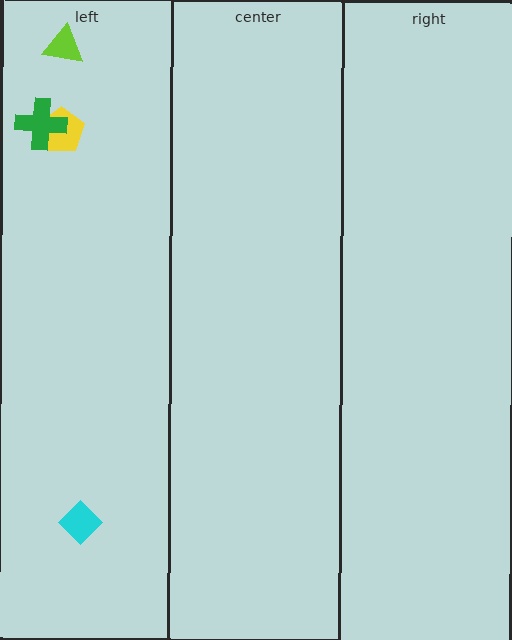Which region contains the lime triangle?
The left region.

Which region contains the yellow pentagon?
The left region.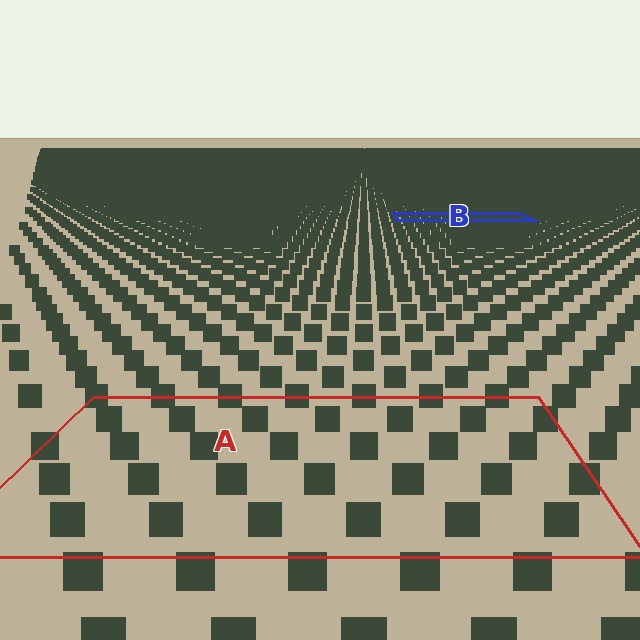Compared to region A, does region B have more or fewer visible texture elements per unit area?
Region B has more texture elements per unit area — they are packed more densely because it is farther away.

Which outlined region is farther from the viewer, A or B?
Region B is farther from the viewer — the texture elements inside it appear smaller and more densely packed.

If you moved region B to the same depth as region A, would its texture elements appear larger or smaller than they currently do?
They would appear larger. At a closer depth, the same texture elements are projected at a bigger on-screen size.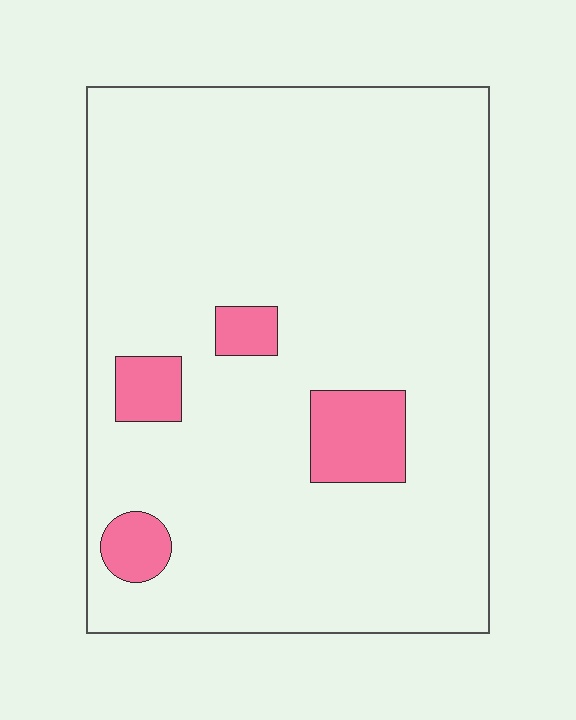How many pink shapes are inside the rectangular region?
4.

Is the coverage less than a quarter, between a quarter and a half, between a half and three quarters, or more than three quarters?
Less than a quarter.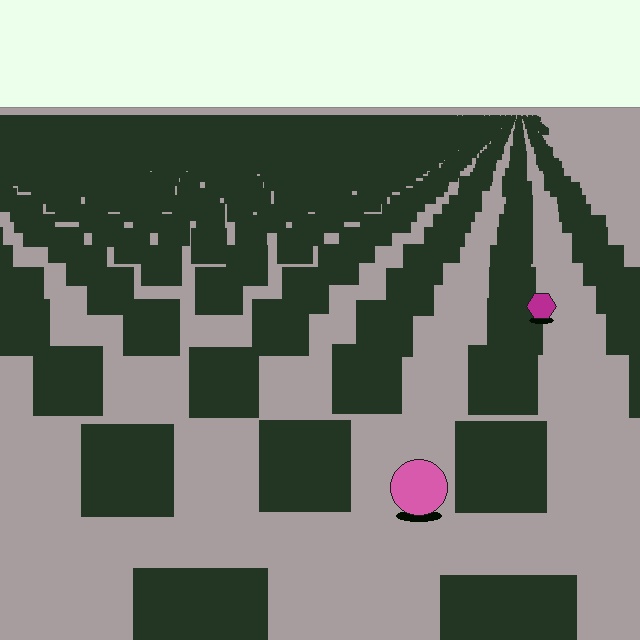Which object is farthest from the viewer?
The magenta hexagon is farthest from the viewer. It appears smaller and the ground texture around it is denser.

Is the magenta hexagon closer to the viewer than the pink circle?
No. The pink circle is closer — you can tell from the texture gradient: the ground texture is coarser near it.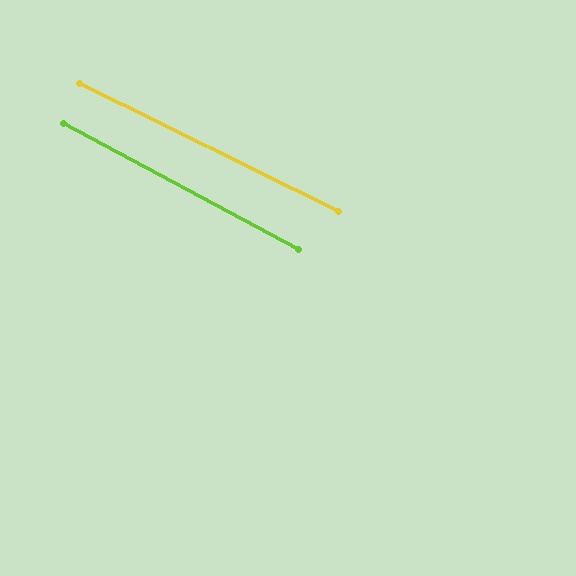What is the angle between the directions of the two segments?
Approximately 2 degrees.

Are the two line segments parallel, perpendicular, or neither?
Parallel — their directions differ by only 1.9°.